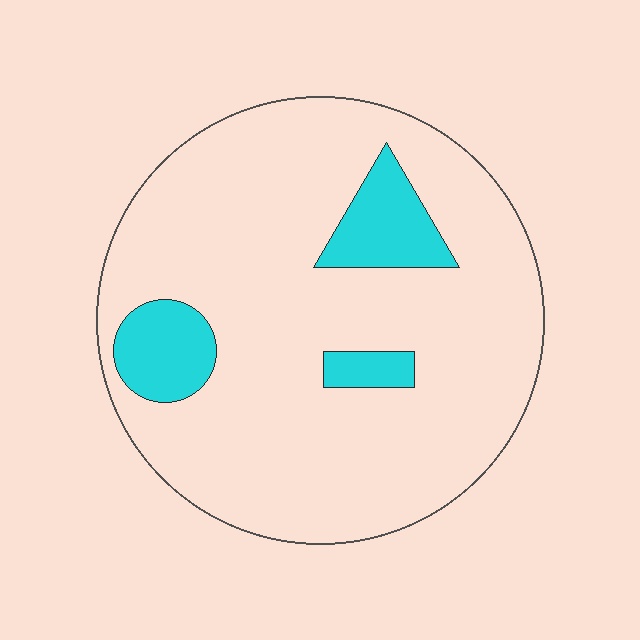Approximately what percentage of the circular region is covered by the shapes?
Approximately 15%.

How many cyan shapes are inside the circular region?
3.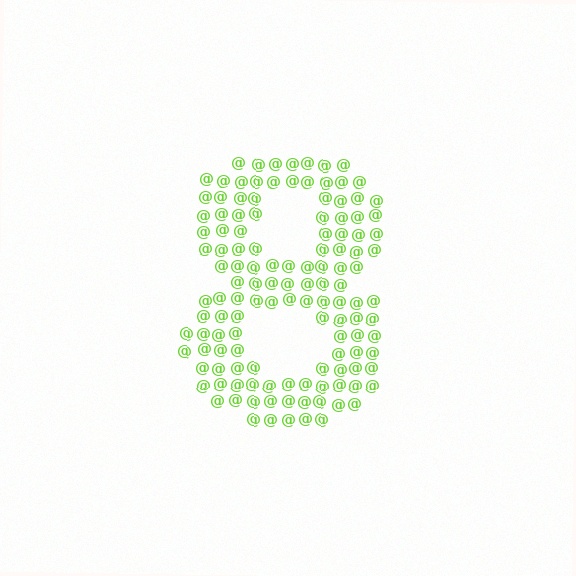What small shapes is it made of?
It is made of small at signs.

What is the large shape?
The large shape is the digit 8.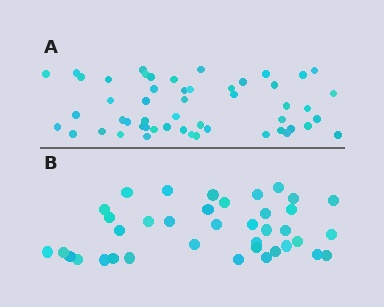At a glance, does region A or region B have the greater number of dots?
Region A (the top region) has more dots.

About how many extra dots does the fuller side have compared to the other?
Region A has approximately 15 more dots than region B.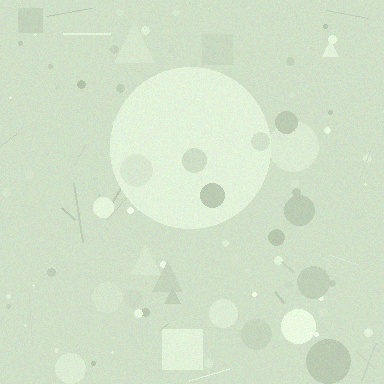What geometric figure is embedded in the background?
A circle is embedded in the background.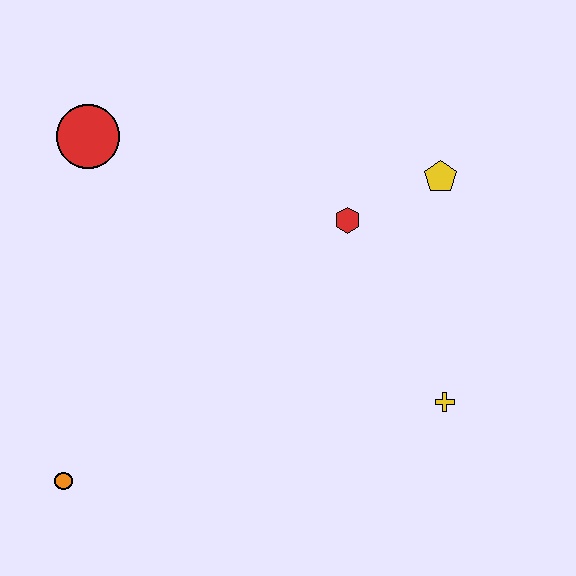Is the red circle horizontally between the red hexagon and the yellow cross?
No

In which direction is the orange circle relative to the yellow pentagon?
The orange circle is to the left of the yellow pentagon.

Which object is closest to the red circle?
The red hexagon is closest to the red circle.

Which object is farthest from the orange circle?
The yellow pentagon is farthest from the orange circle.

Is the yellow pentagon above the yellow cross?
Yes